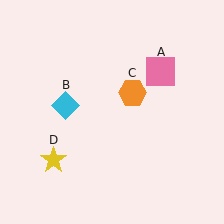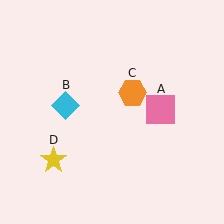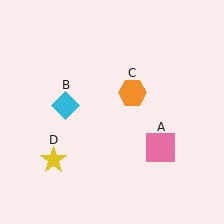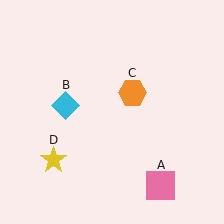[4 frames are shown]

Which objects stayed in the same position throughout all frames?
Cyan diamond (object B) and orange hexagon (object C) and yellow star (object D) remained stationary.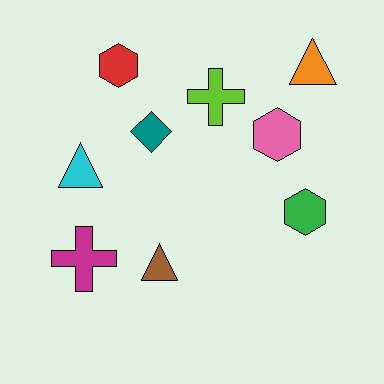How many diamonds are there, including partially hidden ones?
There is 1 diamond.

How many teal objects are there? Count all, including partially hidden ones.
There is 1 teal object.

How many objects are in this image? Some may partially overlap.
There are 9 objects.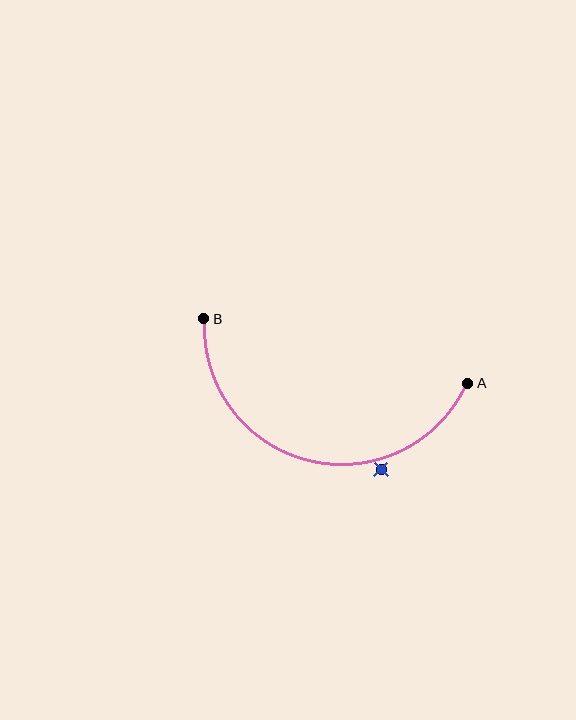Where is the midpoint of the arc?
The arc midpoint is the point on the curve farthest from the straight line joining A and B. It sits below that line.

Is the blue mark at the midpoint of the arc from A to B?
No — the blue mark does not lie on the arc at all. It sits slightly outside the curve.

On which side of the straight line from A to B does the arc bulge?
The arc bulges below the straight line connecting A and B.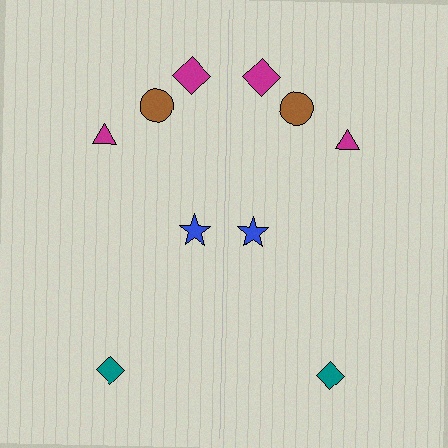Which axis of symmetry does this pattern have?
The pattern has a vertical axis of symmetry running through the center of the image.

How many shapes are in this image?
There are 10 shapes in this image.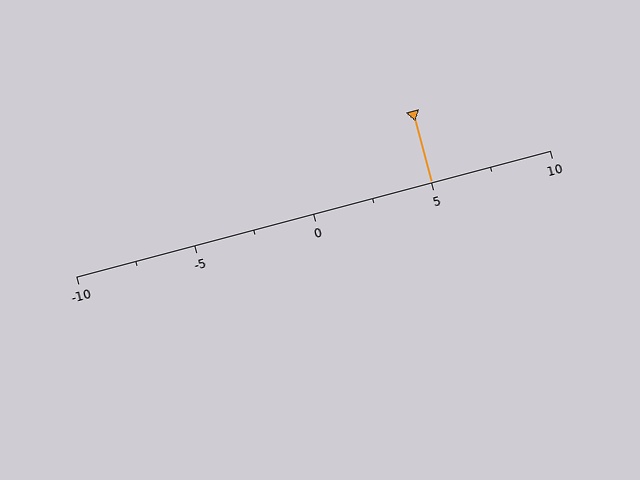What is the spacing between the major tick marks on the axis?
The major ticks are spaced 5 apart.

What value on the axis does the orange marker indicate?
The marker indicates approximately 5.